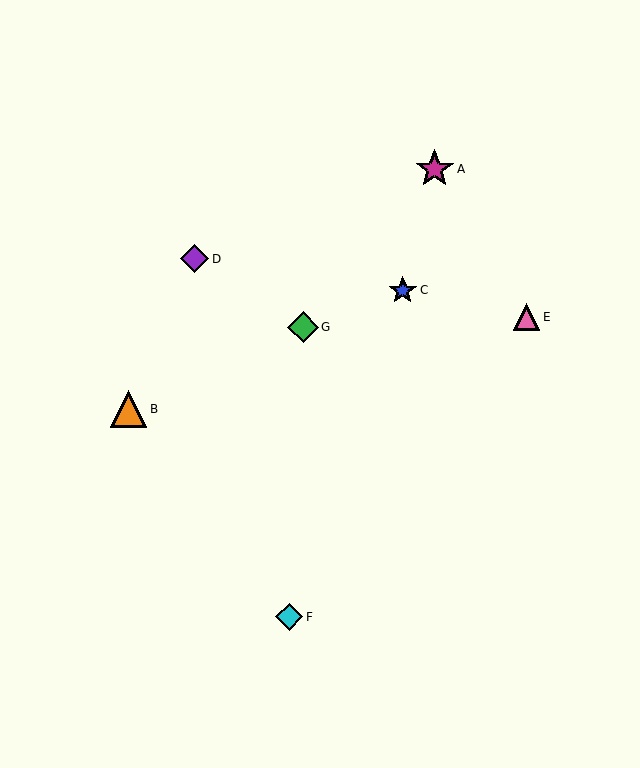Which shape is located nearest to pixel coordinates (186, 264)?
The purple diamond (labeled D) at (195, 259) is nearest to that location.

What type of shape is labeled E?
Shape E is a pink triangle.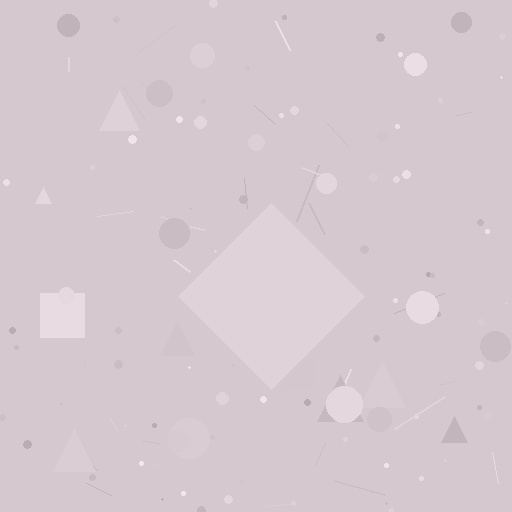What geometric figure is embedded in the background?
A diamond is embedded in the background.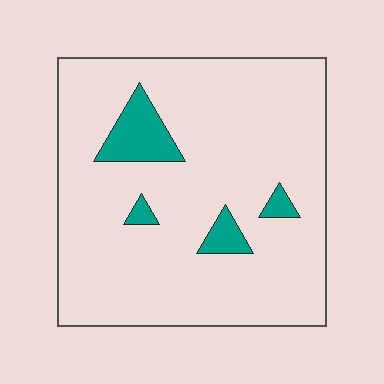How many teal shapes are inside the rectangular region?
4.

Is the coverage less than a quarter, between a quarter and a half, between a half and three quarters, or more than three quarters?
Less than a quarter.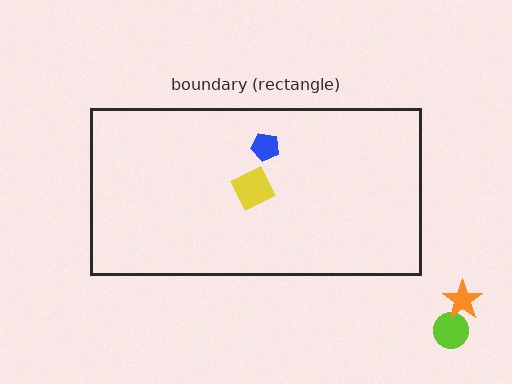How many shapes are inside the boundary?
2 inside, 2 outside.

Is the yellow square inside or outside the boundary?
Inside.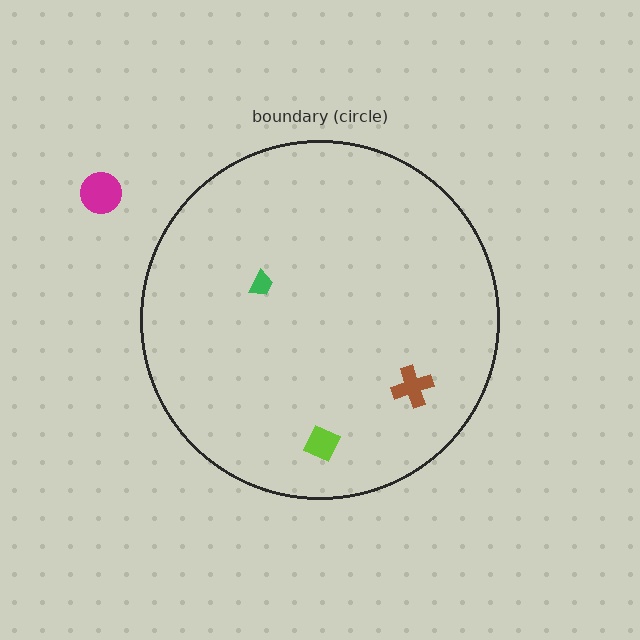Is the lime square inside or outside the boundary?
Inside.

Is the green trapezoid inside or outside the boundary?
Inside.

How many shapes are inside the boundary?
3 inside, 1 outside.